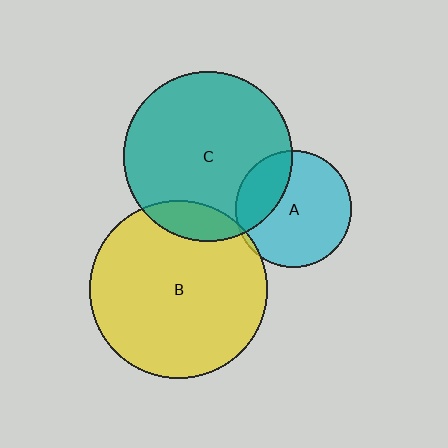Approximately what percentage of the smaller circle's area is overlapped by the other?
Approximately 25%.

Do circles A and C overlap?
Yes.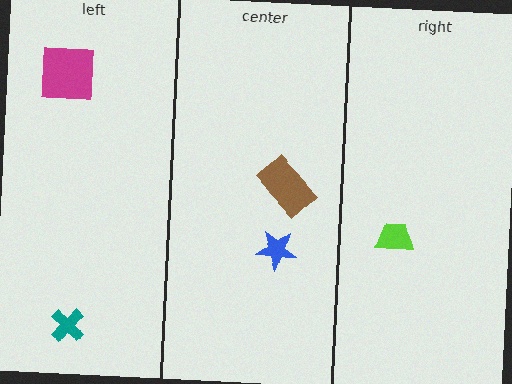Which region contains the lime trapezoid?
The right region.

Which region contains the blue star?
The center region.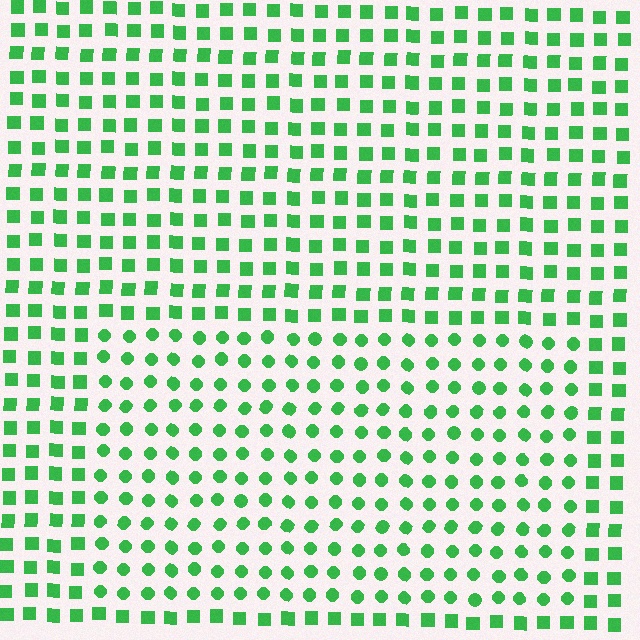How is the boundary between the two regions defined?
The boundary is defined by a change in element shape: circles inside vs. squares outside. All elements share the same color and spacing.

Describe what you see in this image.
The image is filled with small green elements arranged in a uniform grid. A rectangle-shaped region contains circles, while the surrounding area contains squares. The boundary is defined purely by the change in element shape.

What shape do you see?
I see a rectangle.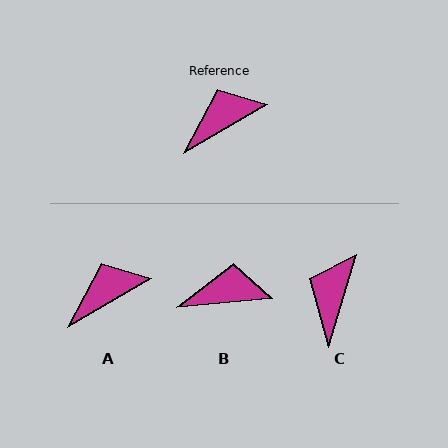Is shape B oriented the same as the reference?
No, it is off by about 25 degrees.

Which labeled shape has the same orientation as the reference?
A.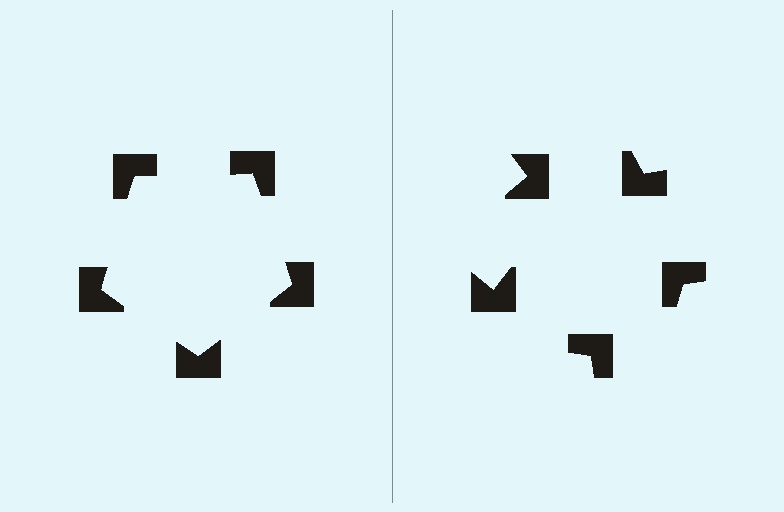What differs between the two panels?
The notched squares are positioned identically on both sides; only the wedge orientations differ. On the left they align to a pentagon; on the right they are misaligned.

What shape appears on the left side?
An illusory pentagon.